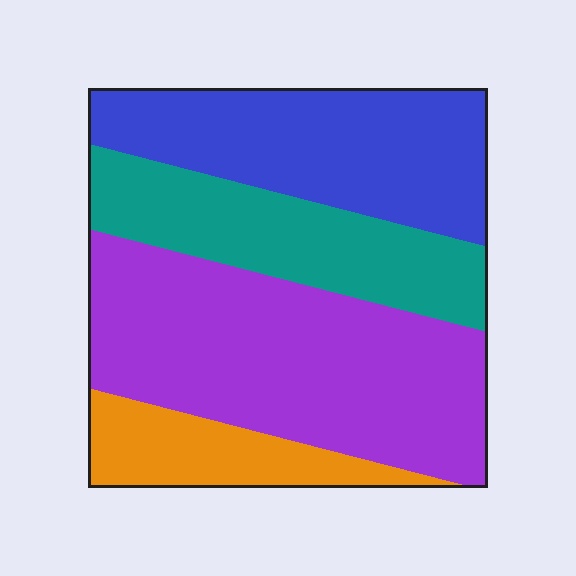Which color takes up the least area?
Orange, at roughly 10%.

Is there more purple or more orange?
Purple.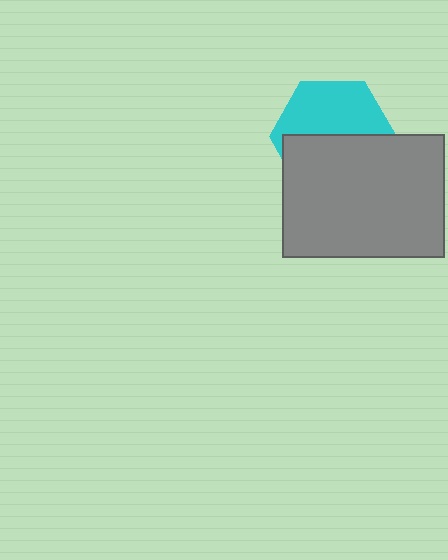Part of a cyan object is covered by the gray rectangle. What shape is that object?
It is a hexagon.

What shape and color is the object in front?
The object in front is a gray rectangle.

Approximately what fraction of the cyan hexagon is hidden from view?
Roughly 52% of the cyan hexagon is hidden behind the gray rectangle.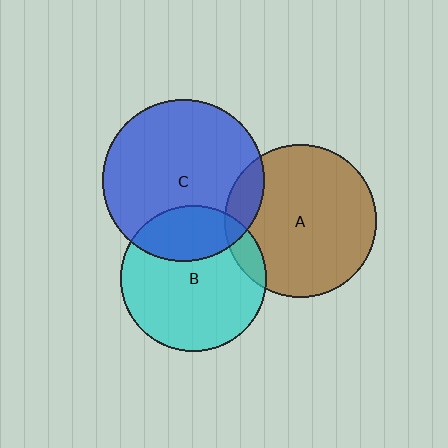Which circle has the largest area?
Circle C (blue).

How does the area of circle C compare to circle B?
Approximately 1.2 times.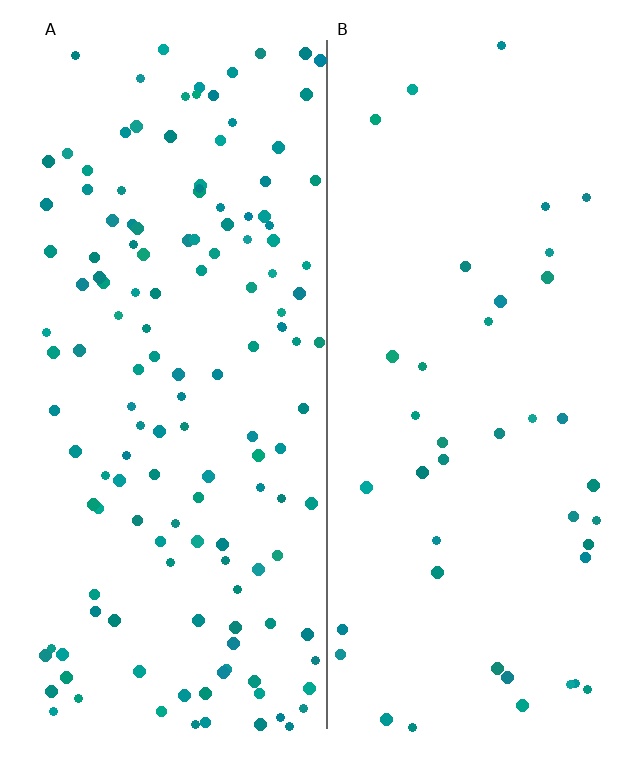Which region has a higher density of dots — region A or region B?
A (the left).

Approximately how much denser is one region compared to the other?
Approximately 3.5× — region A over region B.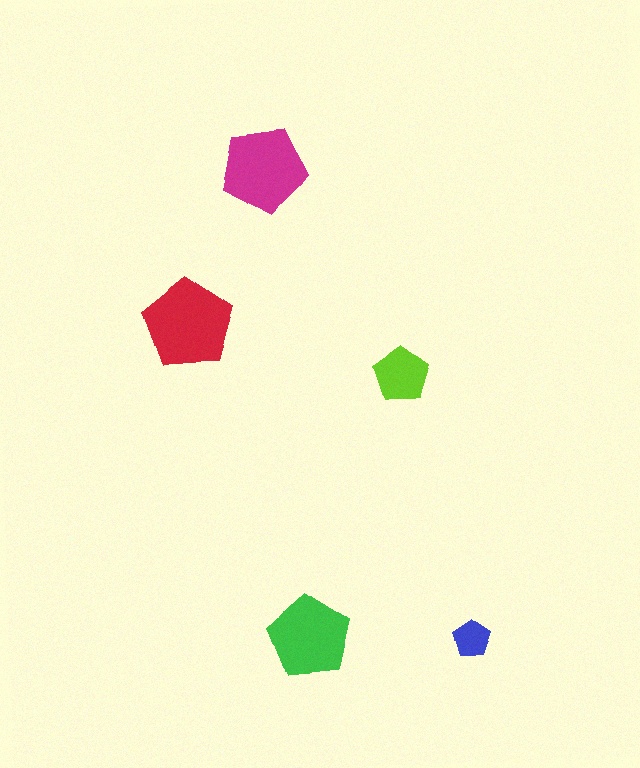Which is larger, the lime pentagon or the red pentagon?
The red one.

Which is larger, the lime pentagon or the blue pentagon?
The lime one.